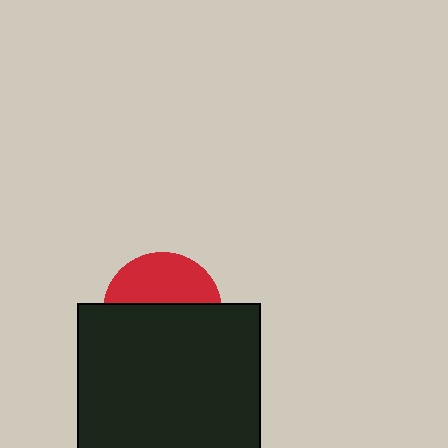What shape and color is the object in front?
The object in front is a black square.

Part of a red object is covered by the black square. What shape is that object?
It is a circle.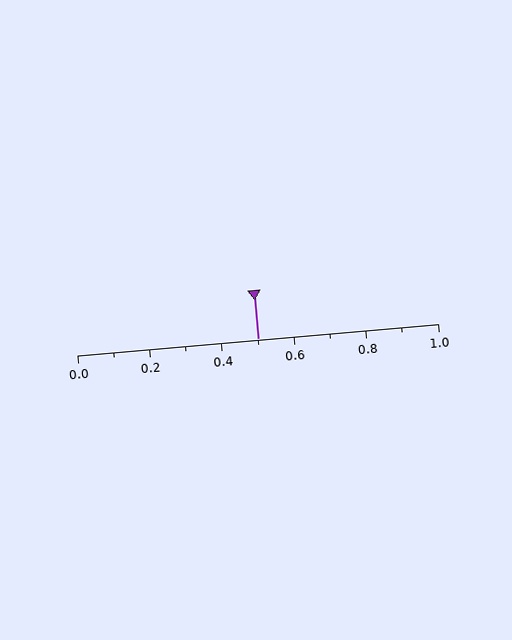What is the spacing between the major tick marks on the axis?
The major ticks are spaced 0.2 apart.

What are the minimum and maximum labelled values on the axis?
The axis runs from 0.0 to 1.0.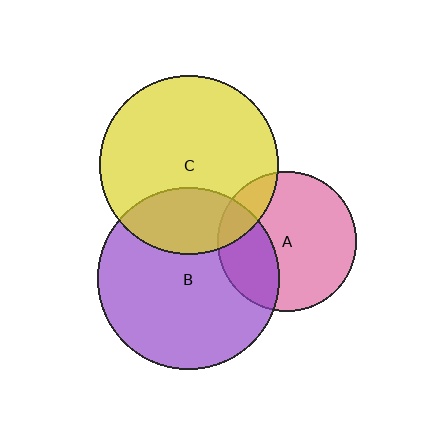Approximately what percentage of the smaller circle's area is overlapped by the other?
Approximately 25%.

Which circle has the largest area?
Circle B (purple).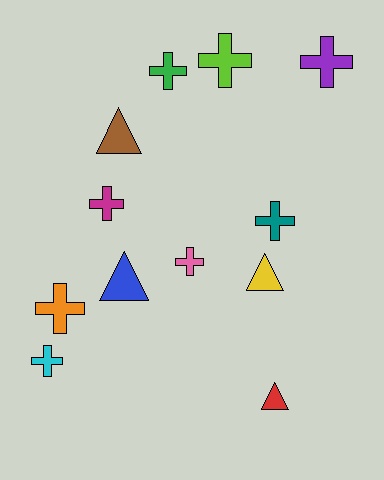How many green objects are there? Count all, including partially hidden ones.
There is 1 green object.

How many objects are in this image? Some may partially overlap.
There are 12 objects.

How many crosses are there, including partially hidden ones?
There are 8 crosses.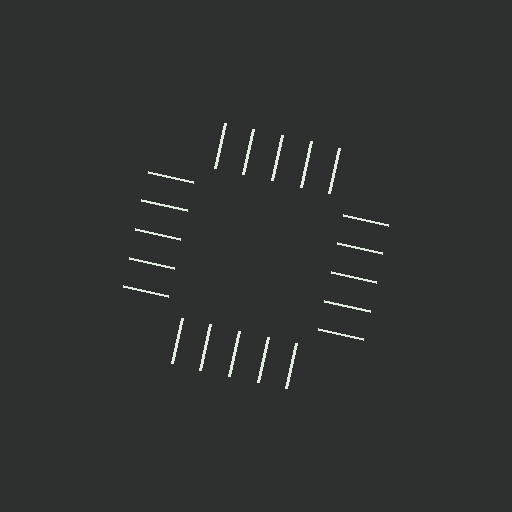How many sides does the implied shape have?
4 sides — the line-ends trace a square.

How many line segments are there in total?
20 — 5 along each of the 4 edges.